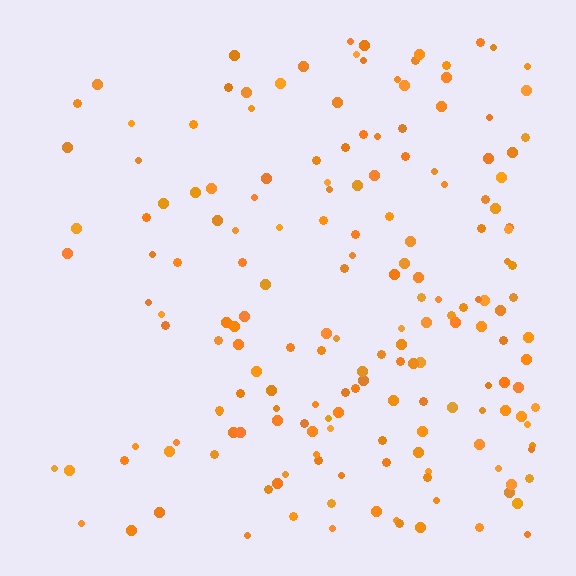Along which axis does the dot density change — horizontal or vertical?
Horizontal.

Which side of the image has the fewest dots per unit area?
The left.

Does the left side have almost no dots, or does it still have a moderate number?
Still a moderate number, just noticeably fewer than the right.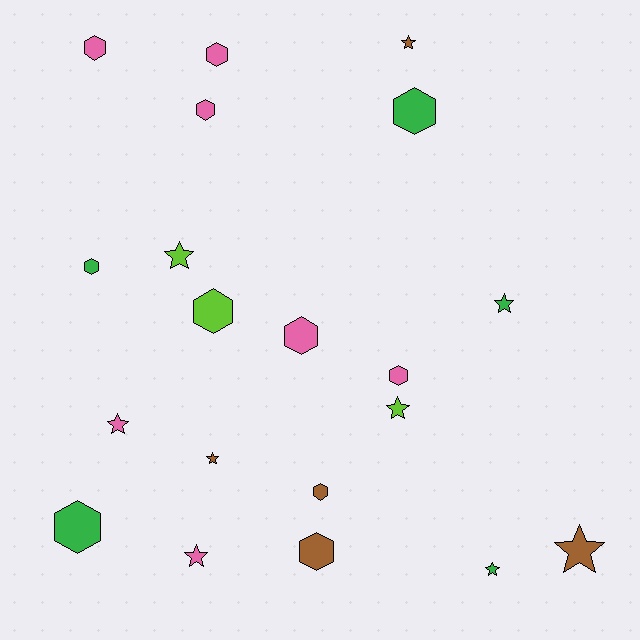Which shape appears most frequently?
Hexagon, with 11 objects.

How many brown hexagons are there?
There are 2 brown hexagons.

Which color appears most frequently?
Pink, with 7 objects.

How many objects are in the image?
There are 20 objects.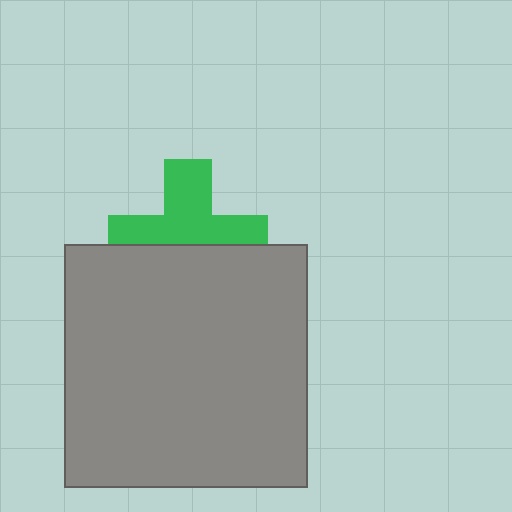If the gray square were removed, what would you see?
You would see the complete green cross.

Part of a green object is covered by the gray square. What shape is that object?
It is a cross.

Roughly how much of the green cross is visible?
About half of it is visible (roughly 55%).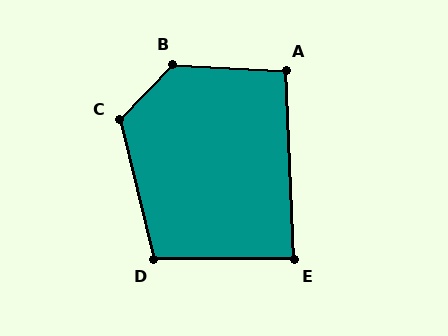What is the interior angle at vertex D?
Approximately 104 degrees (obtuse).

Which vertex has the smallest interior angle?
E, at approximately 88 degrees.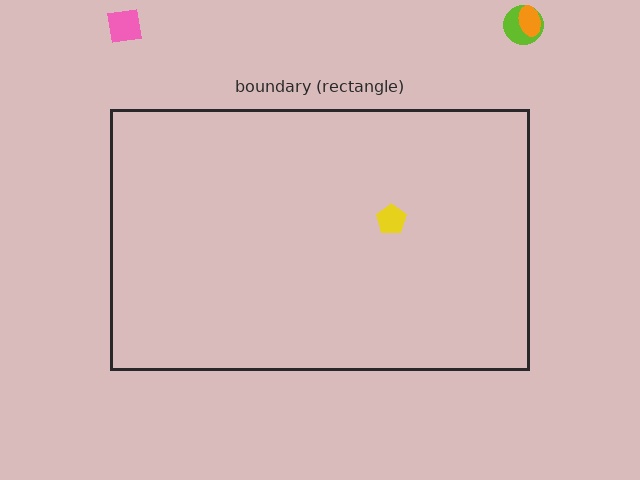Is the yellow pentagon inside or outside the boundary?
Inside.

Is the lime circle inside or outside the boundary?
Outside.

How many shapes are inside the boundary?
1 inside, 3 outside.